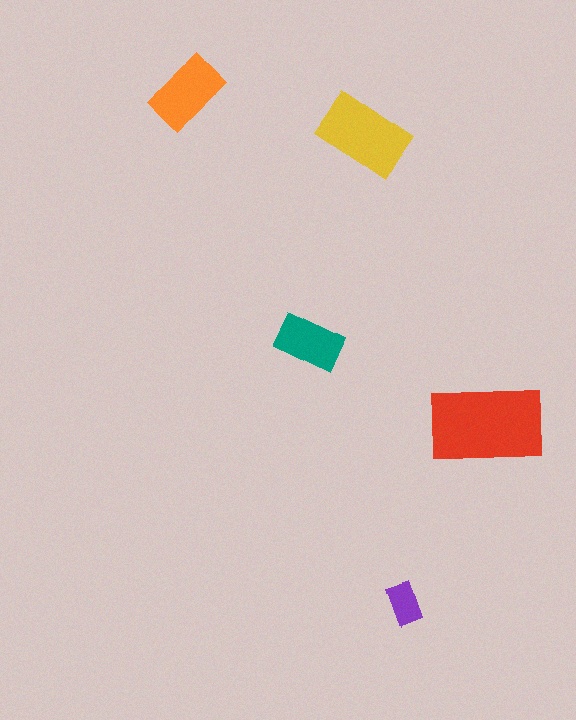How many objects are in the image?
There are 5 objects in the image.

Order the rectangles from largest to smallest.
the red one, the yellow one, the orange one, the teal one, the purple one.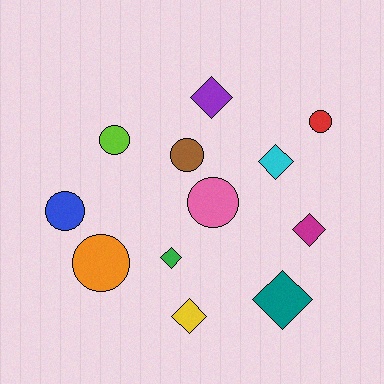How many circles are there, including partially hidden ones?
There are 6 circles.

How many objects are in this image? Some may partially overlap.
There are 12 objects.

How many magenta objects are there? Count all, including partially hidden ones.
There is 1 magenta object.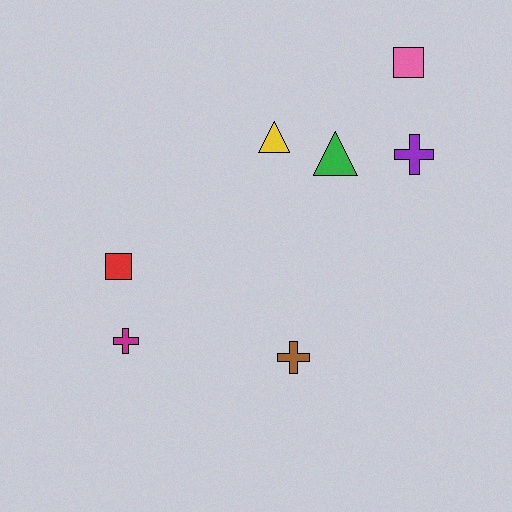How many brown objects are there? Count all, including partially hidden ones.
There is 1 brown object.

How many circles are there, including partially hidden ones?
There are no circles.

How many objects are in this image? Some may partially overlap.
There are 7 objects.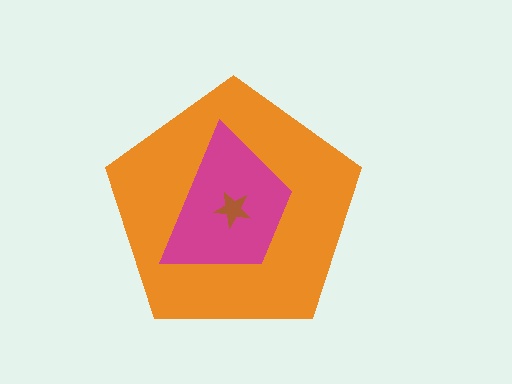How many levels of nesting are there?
3.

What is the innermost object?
The brown star.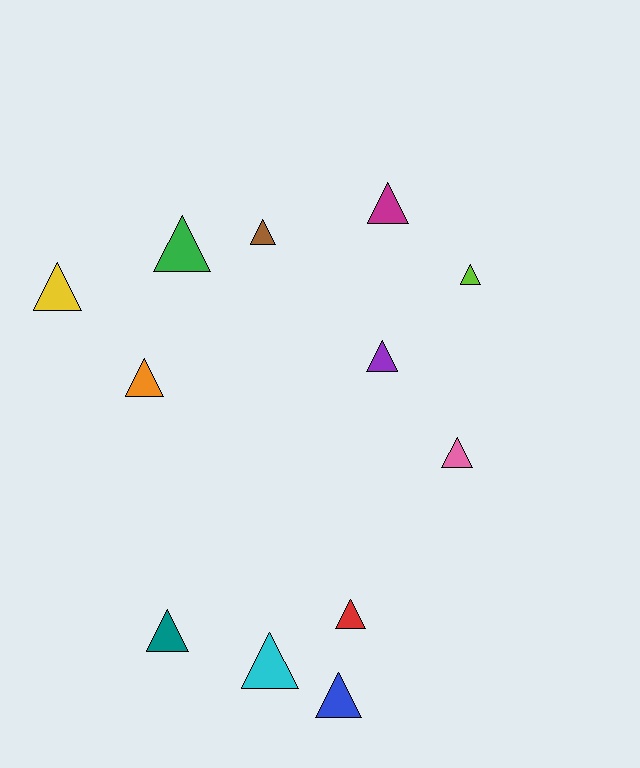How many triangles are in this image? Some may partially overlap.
There are 12 triangles.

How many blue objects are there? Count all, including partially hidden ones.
There is 1 blue object.